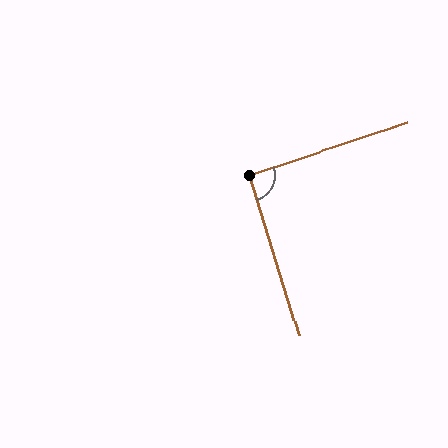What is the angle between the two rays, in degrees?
Approximately 91 degrees.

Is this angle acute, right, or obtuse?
It is approximately a right angle.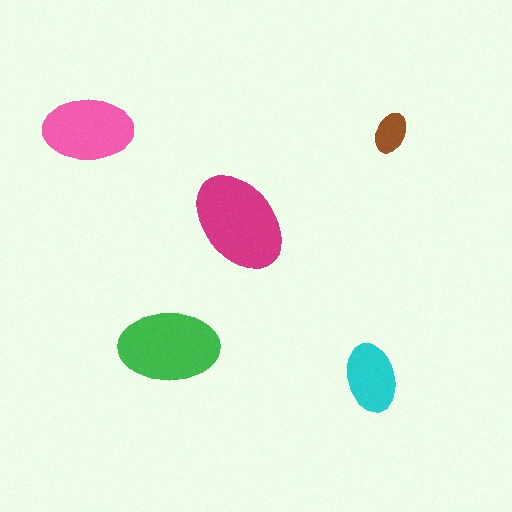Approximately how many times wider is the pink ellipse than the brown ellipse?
About 2 times wider.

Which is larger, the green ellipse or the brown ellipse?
The green one.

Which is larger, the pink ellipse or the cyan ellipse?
The pink one.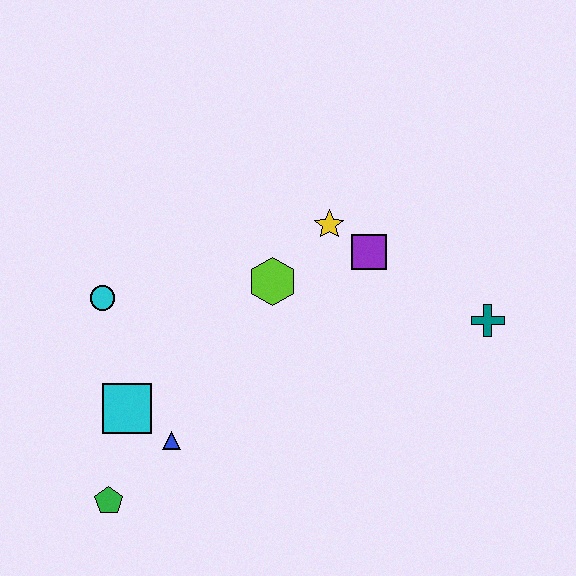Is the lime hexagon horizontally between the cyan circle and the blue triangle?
No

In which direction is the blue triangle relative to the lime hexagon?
The blue triangle is below the lime hexagon.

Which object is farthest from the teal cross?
The green pentagon is farthest from the teal cross.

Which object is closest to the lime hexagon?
The yellow star is closest to the lime hexagon.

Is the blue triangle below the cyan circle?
Yes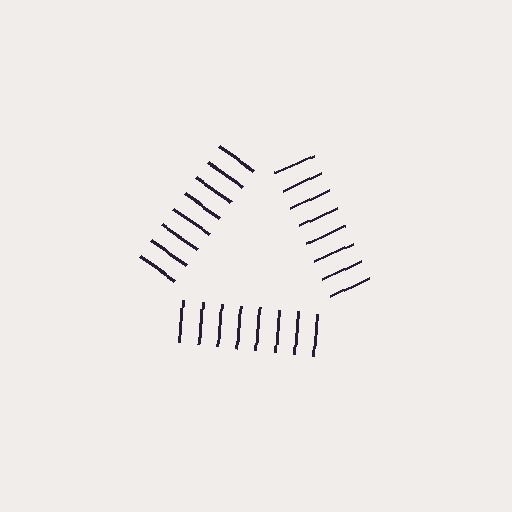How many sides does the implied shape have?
3 sides — the line-ends trace a triangle.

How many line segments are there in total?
24 — 8 along each of the 3 edges.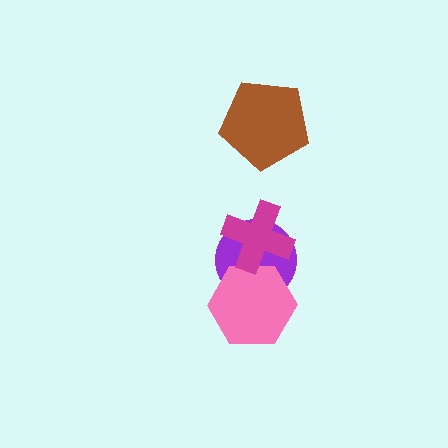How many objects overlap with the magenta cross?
2 objects overlap with the magenta cross.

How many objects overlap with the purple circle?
2 objects overlap with the purple circle.